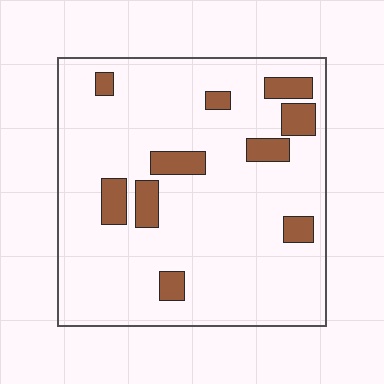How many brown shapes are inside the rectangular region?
10.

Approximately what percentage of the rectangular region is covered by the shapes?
Approximately 15%.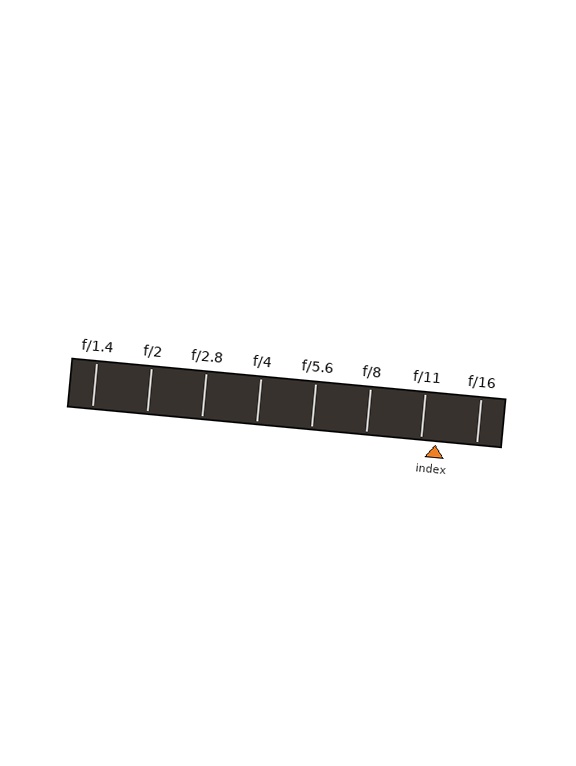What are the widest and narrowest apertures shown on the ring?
The widest aperture shown is f/1.4 and the narrowest is f/16.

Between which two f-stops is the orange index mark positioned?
The index mark is between f/11 and f/16.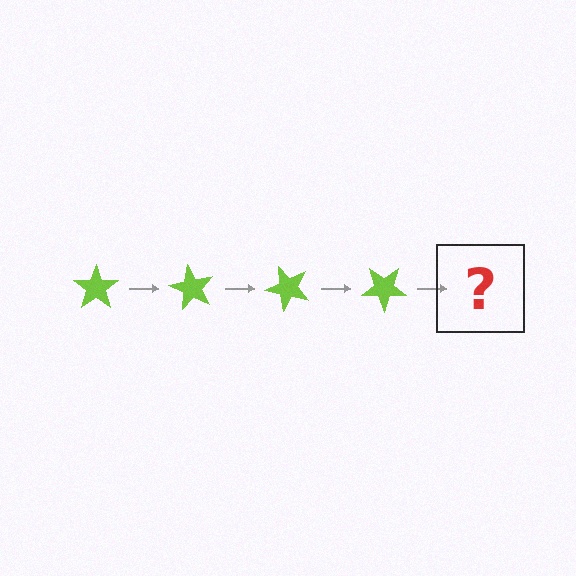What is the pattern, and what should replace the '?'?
The pattern is that the star rotates 60 degrees each step. The '?' should be a lime star rotated 240 degrees.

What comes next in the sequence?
The next element should be a lime star rotated 240 degrees.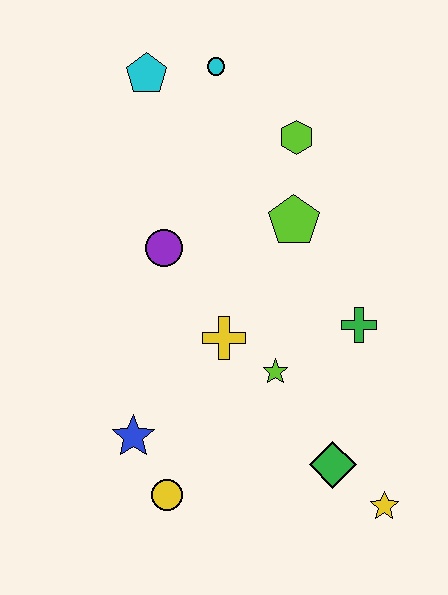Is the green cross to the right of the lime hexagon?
Yes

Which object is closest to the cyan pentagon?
The cyan circle is closest to the cyan pentagon.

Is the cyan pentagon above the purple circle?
Yes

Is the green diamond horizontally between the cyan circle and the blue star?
No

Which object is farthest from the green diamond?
The cyan pentagon is farthest from the green diamond.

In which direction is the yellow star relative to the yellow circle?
The yellow star is to the right of the yellow circle.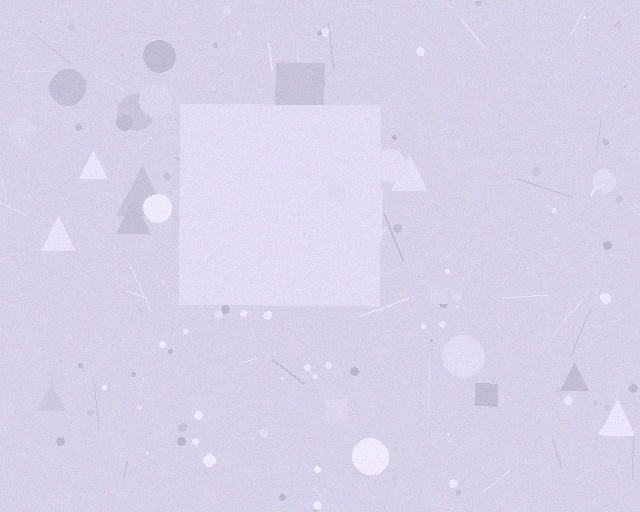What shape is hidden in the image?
A square is hidden in the image.